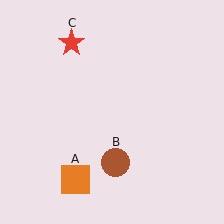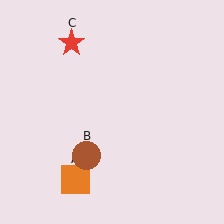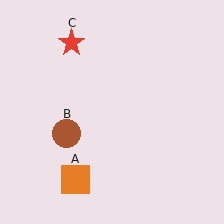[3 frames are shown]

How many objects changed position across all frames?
1 object changed position: brown circle (object B).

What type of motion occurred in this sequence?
The brown circle (object B) rotated clockwise around the center of the scene.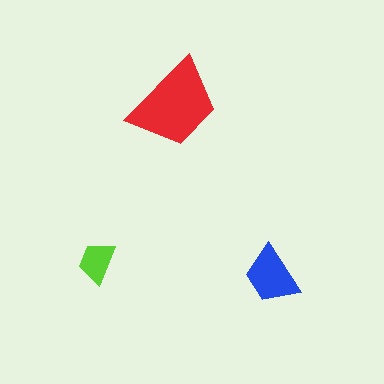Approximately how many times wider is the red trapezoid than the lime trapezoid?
About 2 times wider.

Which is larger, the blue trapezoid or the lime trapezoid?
The blue one.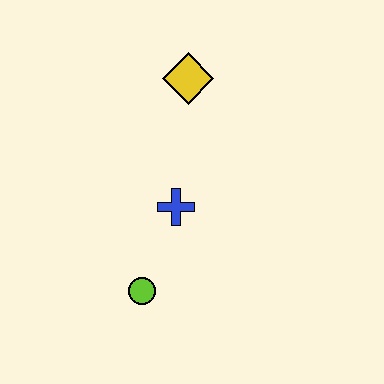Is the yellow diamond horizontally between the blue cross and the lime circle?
No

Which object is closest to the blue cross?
The lime circle is closest to the blue cross.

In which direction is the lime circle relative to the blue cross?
The lime circle is below the blue cross.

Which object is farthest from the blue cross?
The yellow diamond is farthest from the blue cross.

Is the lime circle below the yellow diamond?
Yes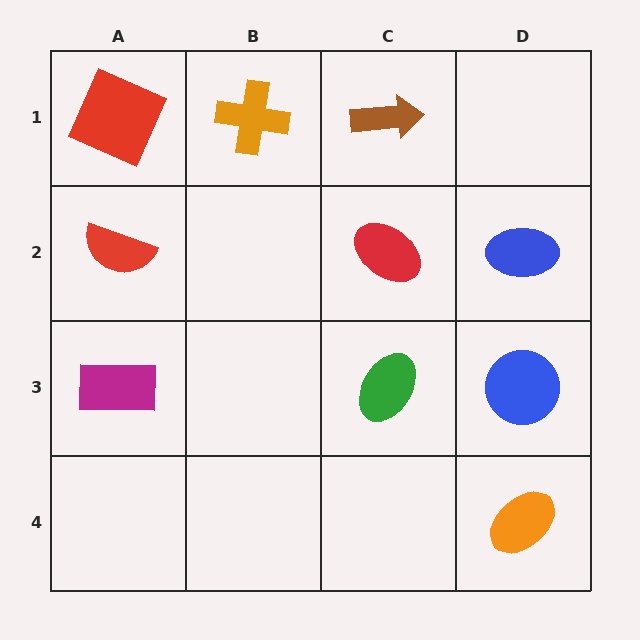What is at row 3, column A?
A magenta rectangle.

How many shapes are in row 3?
3 shapes.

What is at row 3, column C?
A green ellipse.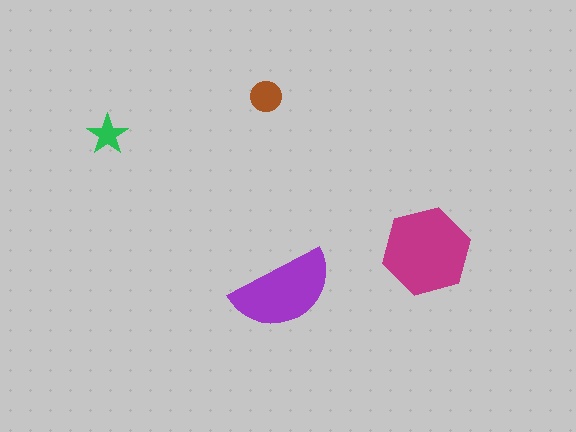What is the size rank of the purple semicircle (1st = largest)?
2nd.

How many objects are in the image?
There are 4 objects in the image.